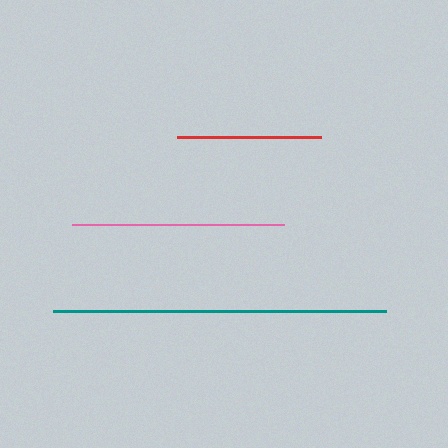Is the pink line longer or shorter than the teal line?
The teal line is longer than the pink line.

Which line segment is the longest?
The teal line is the longest at approximately 333 pixels.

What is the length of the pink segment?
The pink segment is approximately 212 pixels long.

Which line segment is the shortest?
The red line is the shortest at approximately 144 pixels.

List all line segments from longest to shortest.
From longest to shortest: teal, pink, red.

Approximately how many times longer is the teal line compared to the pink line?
The teal line is approximately 1.6 times the length of the pink line.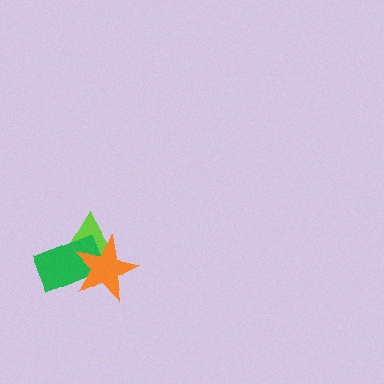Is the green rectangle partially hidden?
Yes, it is partially covered by another shape.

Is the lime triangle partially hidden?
Yes, it is partially covered by another shape.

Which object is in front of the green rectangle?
The orange star is in front of the green rectangle.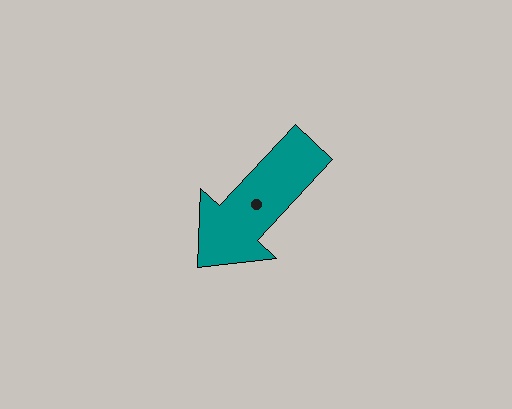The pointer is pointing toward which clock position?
Roughly 7 o'clock.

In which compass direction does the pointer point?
Southwest.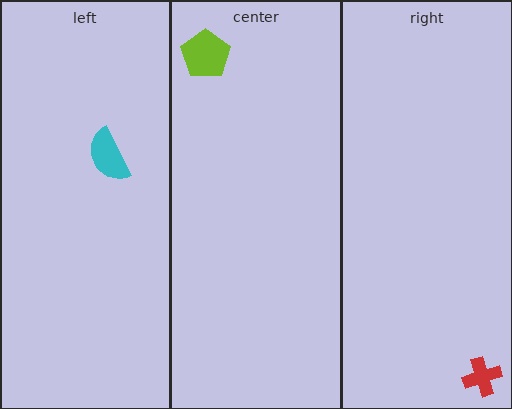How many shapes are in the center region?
1.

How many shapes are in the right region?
1.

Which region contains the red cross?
The right region.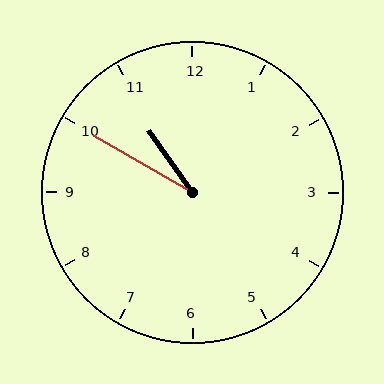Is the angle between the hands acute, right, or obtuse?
It is acute.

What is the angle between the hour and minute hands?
Approximately 25 degrees.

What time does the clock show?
10:50.